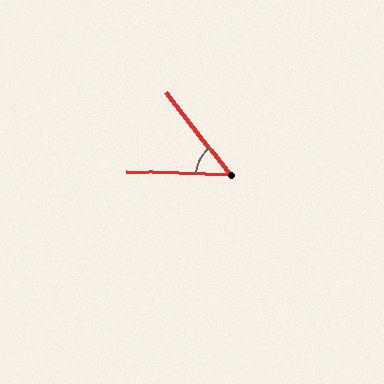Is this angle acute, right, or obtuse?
It is acute.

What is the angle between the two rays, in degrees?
Approximately 50 degrees.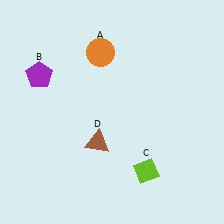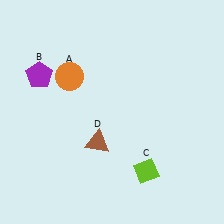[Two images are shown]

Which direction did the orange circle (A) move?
The orange circle (A) moved left.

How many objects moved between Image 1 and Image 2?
1 object moved between the two images.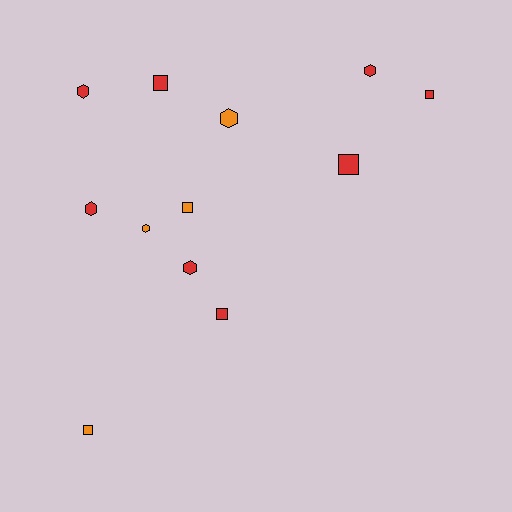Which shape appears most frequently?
Hexagon, with 6 objects.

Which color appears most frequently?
Red, with 8 objects.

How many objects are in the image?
There are 12 objects.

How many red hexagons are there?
There are 4 red hexagons.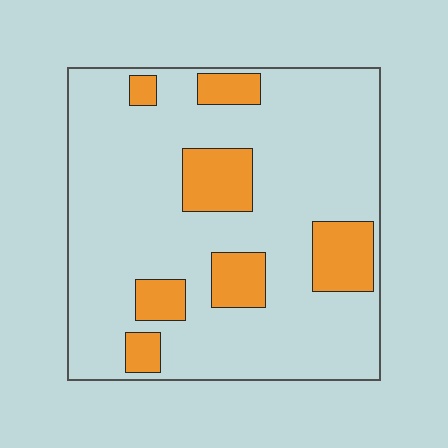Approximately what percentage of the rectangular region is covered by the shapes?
Approximately 20%.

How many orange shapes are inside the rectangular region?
7.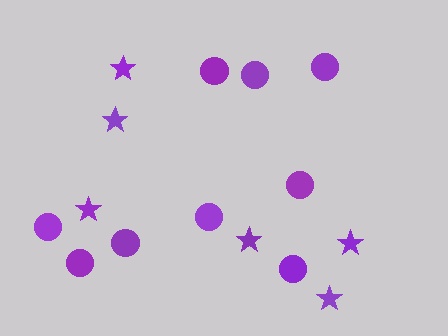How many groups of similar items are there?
There are 2 groups: one group of circles (9) and one group of stars (6).